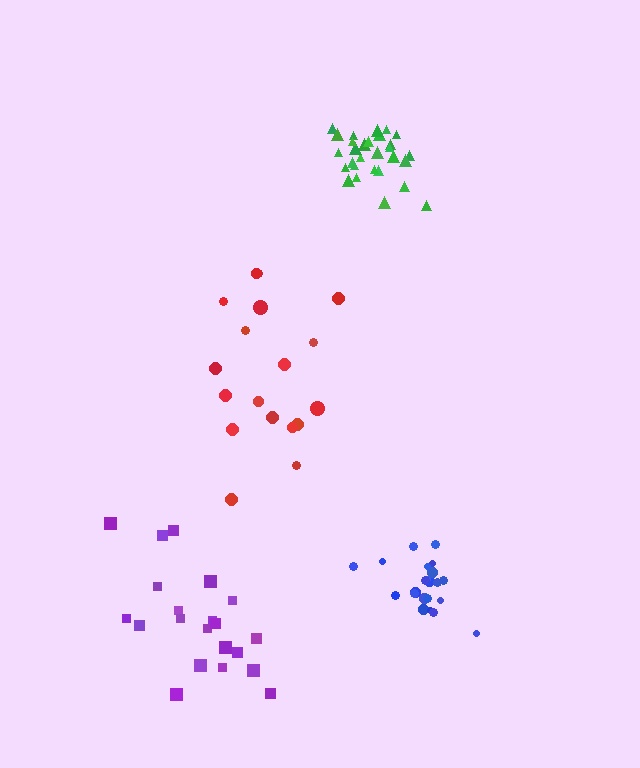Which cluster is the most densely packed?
Green.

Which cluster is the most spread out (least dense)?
Red.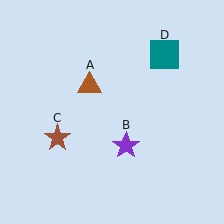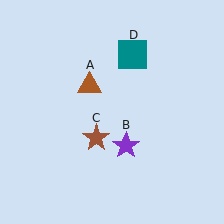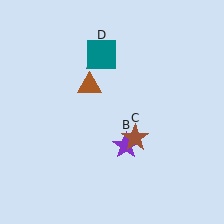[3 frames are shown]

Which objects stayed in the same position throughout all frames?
Brown triangle (object A) and purple star (object B) remained stationary.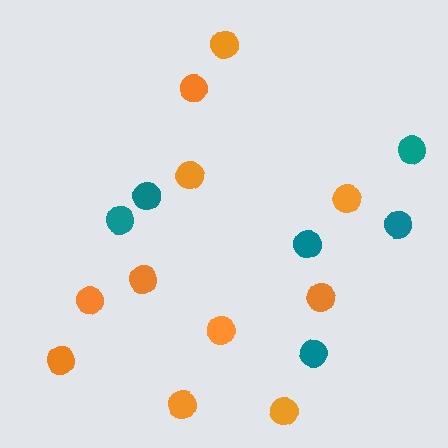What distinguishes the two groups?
There are 2 groups: one group of orange circles (11) and one group of teal circles (6).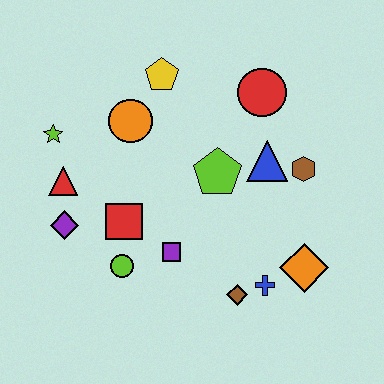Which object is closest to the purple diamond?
The red triangle is closest to the purple diamond.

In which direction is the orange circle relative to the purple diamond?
The orange circle is above the purple diamond.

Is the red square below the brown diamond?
No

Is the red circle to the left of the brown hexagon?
Yes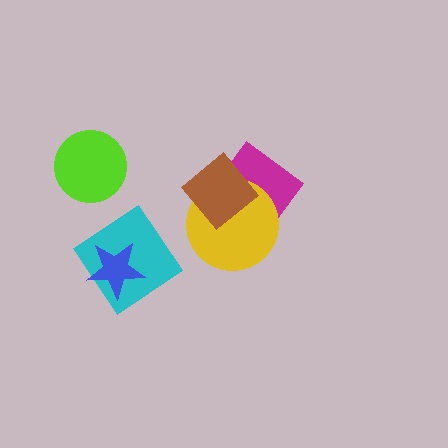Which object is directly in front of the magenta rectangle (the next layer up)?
The yellow circle is directly in front of the magenta rectangle.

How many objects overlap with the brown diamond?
2 objects overlap with the brown diamond.